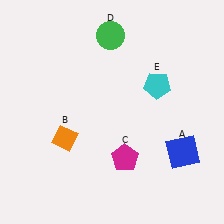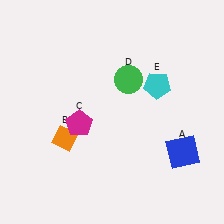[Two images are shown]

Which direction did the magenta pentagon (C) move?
The magenta pentagon (C) moved left.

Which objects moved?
The objects that moved are: the magenta pentagon (C), the green circle (D).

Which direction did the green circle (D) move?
The green circle (D) moved down.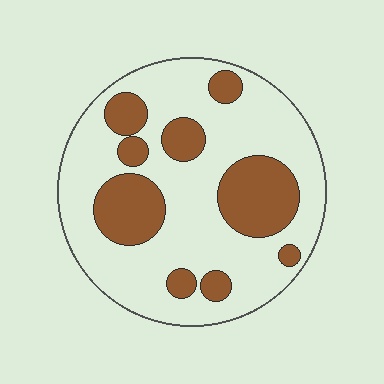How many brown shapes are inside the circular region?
9.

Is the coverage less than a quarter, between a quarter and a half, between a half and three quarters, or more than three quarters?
Between a quarter and a half.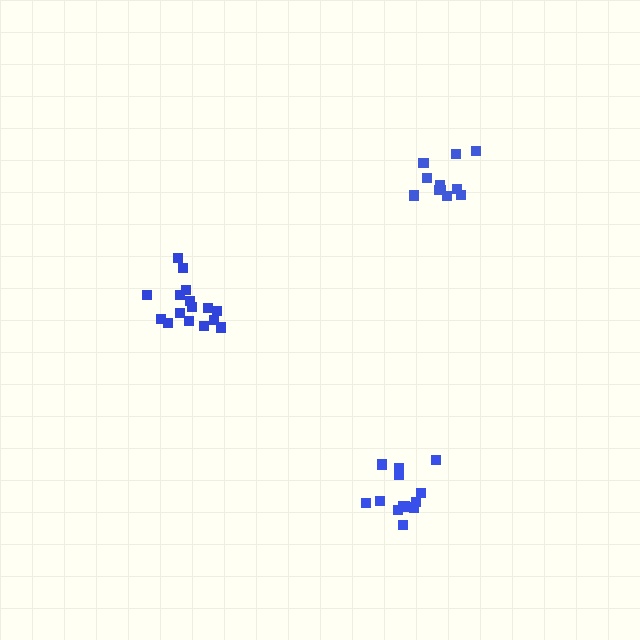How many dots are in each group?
Group 1: 13 dots, Group 2: 16 dots, Group 3: 11 dots (40 total).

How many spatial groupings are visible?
There are 3 spatial groupings.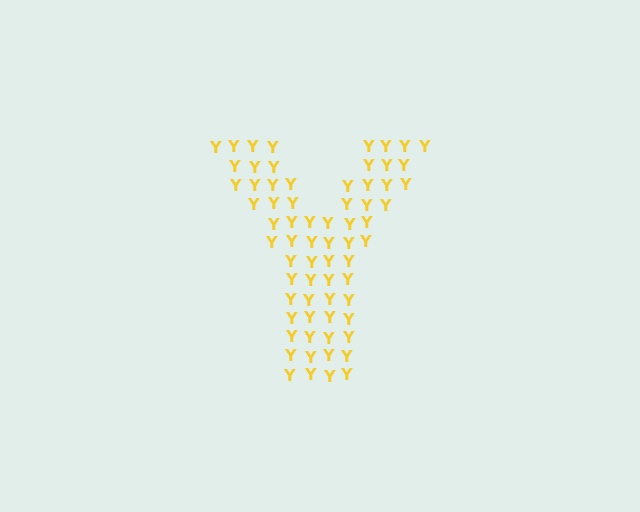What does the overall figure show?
The overall figure shows the letter Y.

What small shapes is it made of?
It is made of small letter Y's.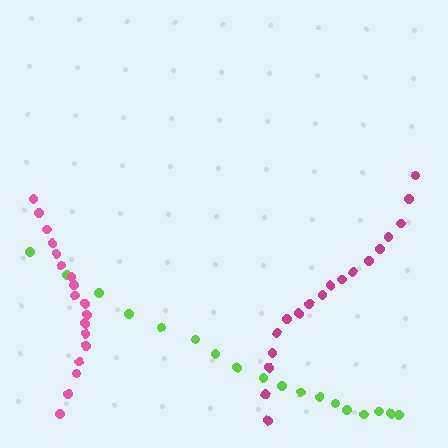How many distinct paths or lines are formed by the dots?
There are 3 distinct paths.